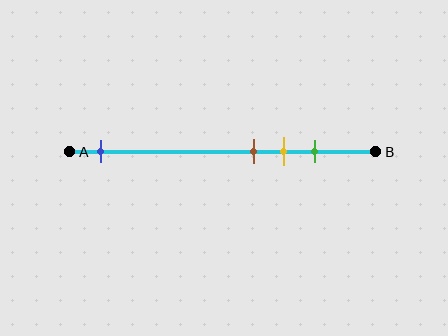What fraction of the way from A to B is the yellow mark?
The yellow mark is approximately 70% (0.7) of the way from A to B.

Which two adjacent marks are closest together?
The brown and yellow marks are the closest adjacent pair.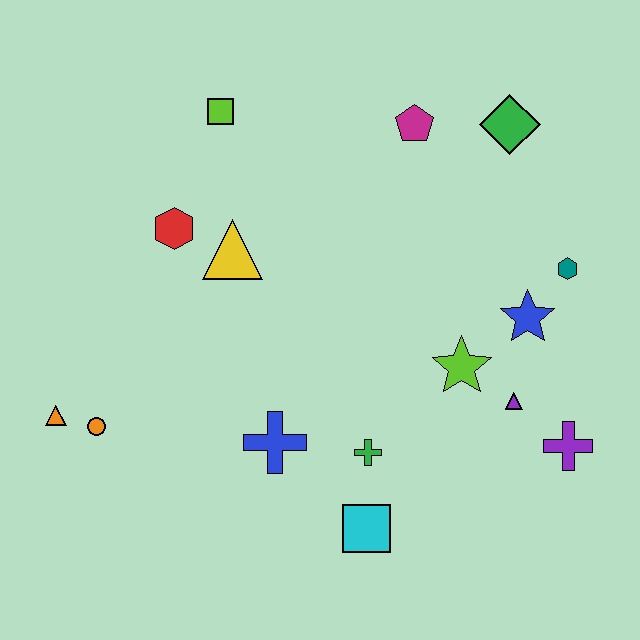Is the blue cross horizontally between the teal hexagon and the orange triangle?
Yes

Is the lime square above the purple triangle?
Yes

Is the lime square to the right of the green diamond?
No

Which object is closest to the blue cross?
The green cross is closest to the blue cross.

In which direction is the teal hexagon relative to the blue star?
The teal hexagon is above the blue star.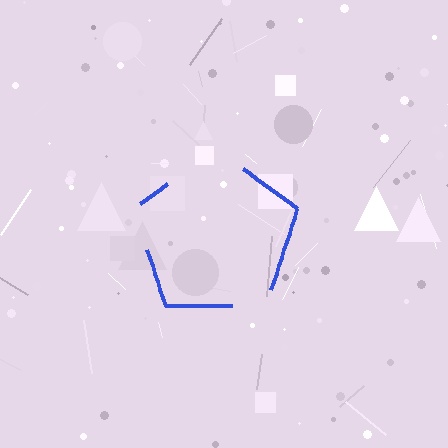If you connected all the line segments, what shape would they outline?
They would outline a pentagon.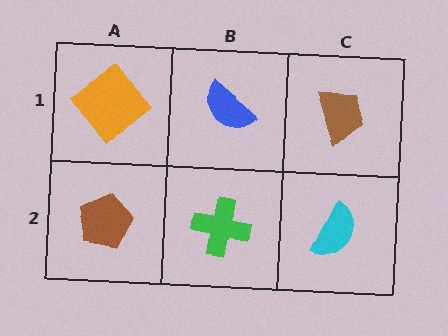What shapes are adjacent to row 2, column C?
A brown trapezoid (row 1, column C), a green cross (row 2, column B).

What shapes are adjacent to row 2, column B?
A blue semicircle (row 1, column B), a brown pentagon (row 2, column A), a cyan semicircle (row 2, column C).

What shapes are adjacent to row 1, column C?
A cyan semicircle (row 2, column C), a blue semicircle (row 1, column B).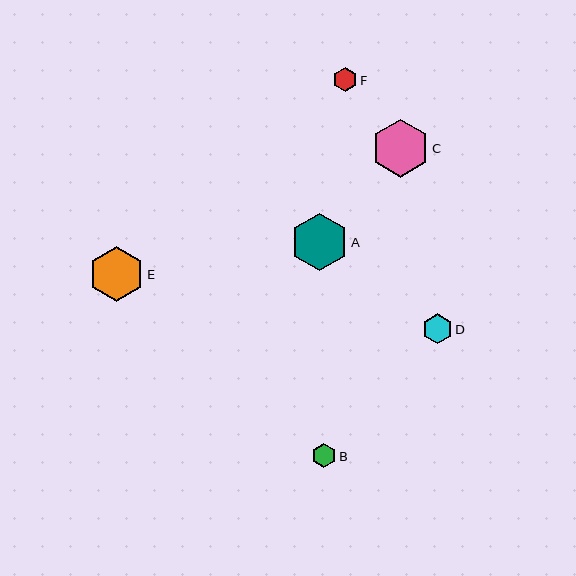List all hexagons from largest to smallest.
From largest to smallest: A, C, E, D, F, B.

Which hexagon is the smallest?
Hexagon B is the smallest with a size of approximately 24 pixels.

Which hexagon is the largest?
Hexagon A is the largest with a size of approximately 58 pixels.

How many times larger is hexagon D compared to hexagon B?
Hexagon D is approximately 1.2 times the size of hexagon B.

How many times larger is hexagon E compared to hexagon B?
Hexagon E is approximately 2.3 times the size of hexagon B.